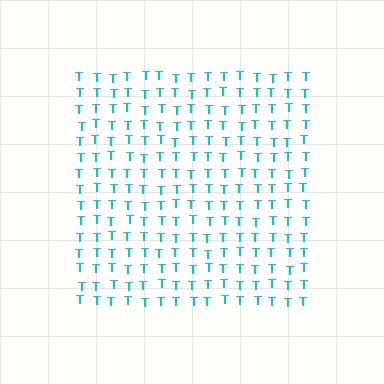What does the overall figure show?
The overall figure shows a square.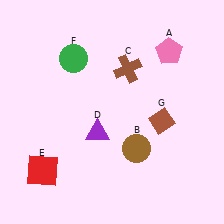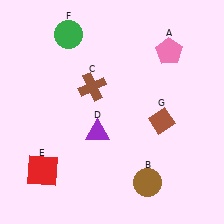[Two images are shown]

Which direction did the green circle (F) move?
The green circle (F) moved up.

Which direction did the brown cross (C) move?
The brown cross (C) moved left.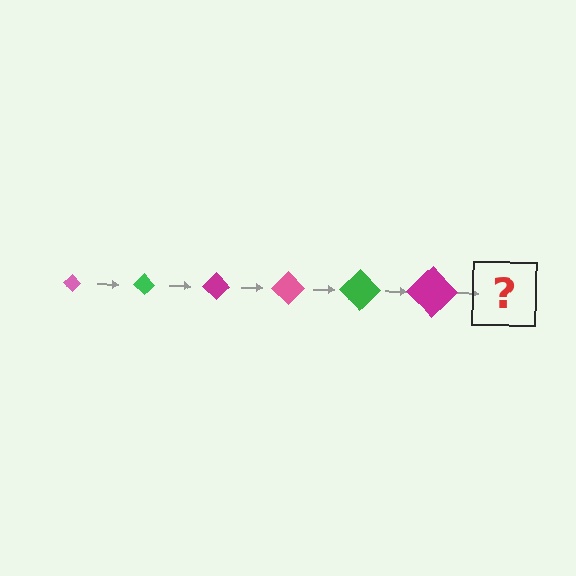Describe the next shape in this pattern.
It should be a pink diamond, larger than the previous one.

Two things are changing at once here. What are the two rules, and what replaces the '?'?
The two rules are that the diamond grows larger each step and the color cycles through pink, green, and magenta. The '?' should be a pink diamond, larger than the previous one.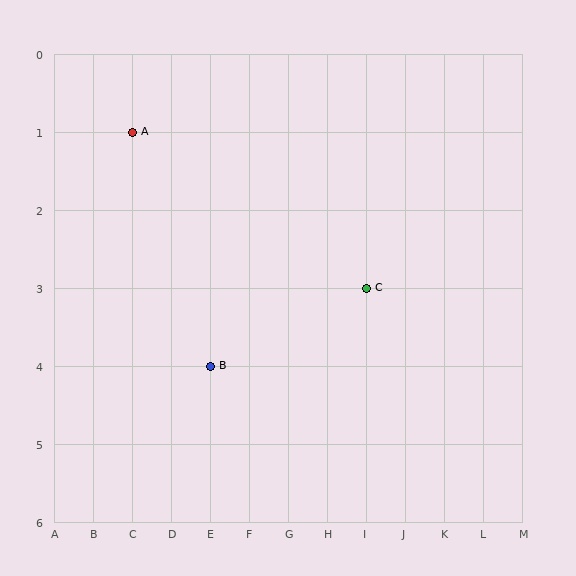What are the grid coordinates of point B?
Point B is at grid coordinates (E, 4).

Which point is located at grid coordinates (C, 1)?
Point A is at (C, 1).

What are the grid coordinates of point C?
Point C is at grid coordinates (I, 3).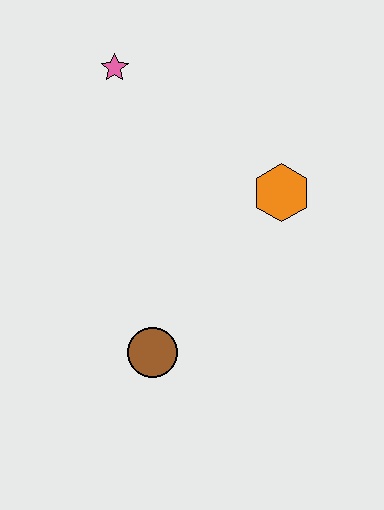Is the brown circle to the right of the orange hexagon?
No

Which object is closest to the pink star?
The orange hexagon is closest to the pink star.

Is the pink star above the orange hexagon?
Yes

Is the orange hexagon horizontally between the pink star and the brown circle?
No